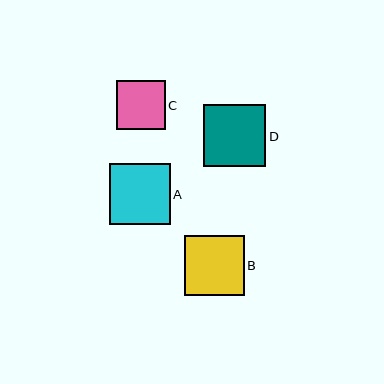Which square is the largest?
Square D is the largest with a size of approximately 62 pixels.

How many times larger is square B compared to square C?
Square B is approximately 1.2 times the size of square C.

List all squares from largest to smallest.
From largest to smallest: D, A, B, C.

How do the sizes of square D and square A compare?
Square D and square A are approximately the same size.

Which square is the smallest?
Square C is the smallest with a size of approximately 49 pixels.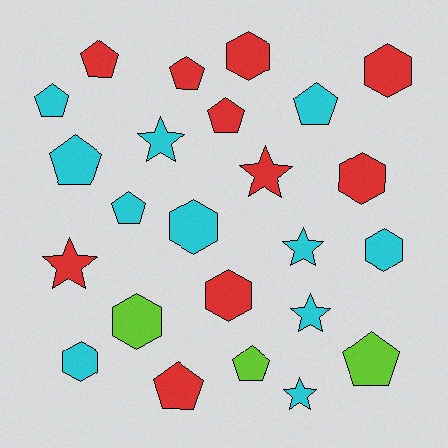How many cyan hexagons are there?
There are 3 cyan hexagons.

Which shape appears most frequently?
Pentagon, with 10 objects.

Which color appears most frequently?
Cyan, with 11 objects.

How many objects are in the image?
There are 24 objects.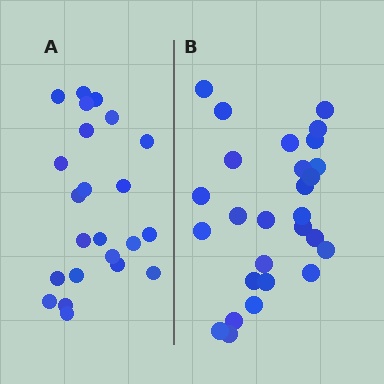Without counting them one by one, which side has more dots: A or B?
Region B (the right region) has more dots.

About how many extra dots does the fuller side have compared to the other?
Region B has about 4 more dots than region A.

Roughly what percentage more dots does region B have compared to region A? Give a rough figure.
About 15% more.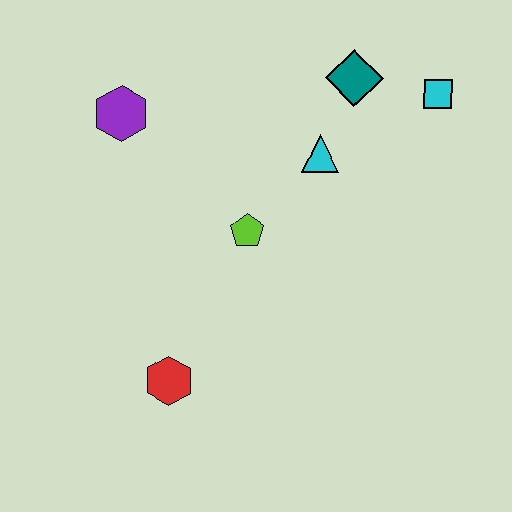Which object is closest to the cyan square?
The teal diamond is closest to the cyan square.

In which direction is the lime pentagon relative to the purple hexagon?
The lime pentagon is to the right of the purple hexagon.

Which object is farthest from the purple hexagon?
The cyan square is farthest from the purple hexagon.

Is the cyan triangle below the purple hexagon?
Yes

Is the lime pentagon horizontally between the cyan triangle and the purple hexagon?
Yes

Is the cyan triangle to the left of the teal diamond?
Yes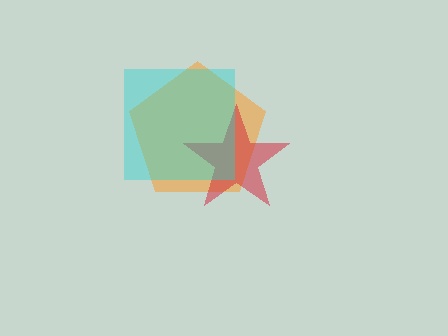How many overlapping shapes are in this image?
There are 3 overlapping shapes in the image.